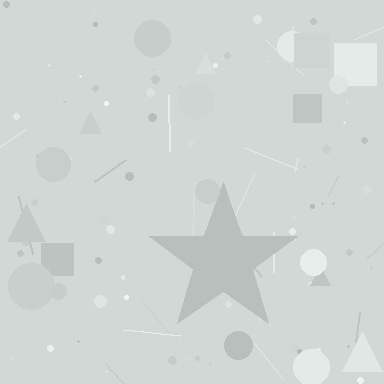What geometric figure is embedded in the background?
A star is embedded in the background.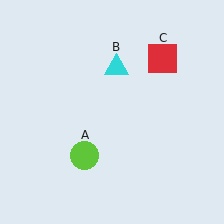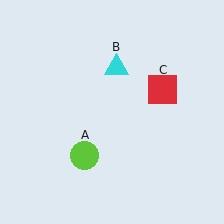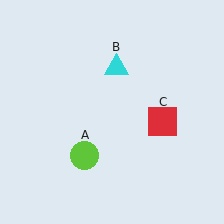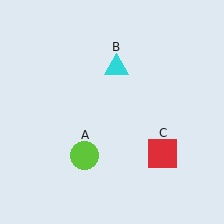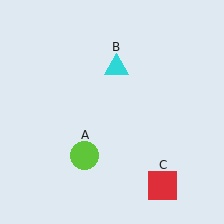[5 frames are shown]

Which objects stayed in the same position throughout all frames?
Lime circle (object A) and cyan triangle (object B) remained stationary.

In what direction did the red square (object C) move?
The red square (object C) moved down.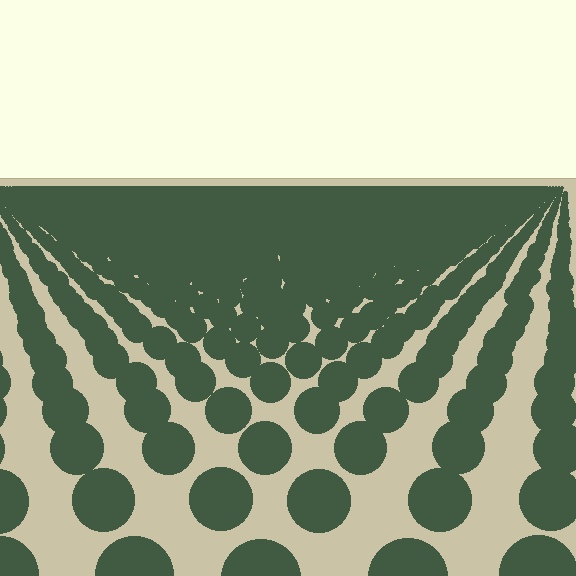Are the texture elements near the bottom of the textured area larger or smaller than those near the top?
Larger. Near the bottom, elements are closer to the viewer and appear at a bigger on-screen size.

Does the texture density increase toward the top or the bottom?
Density increases toward the top.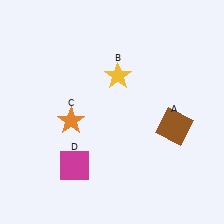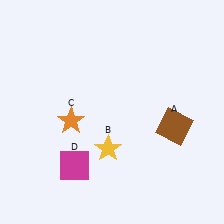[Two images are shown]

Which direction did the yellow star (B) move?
The yellow star (B) moved down.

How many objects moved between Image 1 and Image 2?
1 object moved between the two images.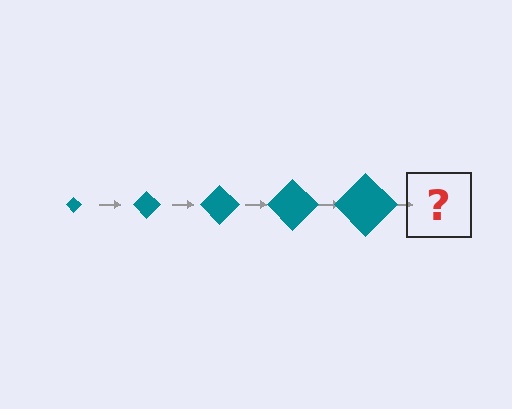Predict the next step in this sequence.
The next step is a teal diamond, larger than the previous one.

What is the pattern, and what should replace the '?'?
The pattern is that the diamond gets progressively larger each step. The '?' should be a teal diamond, larger than the previous one.